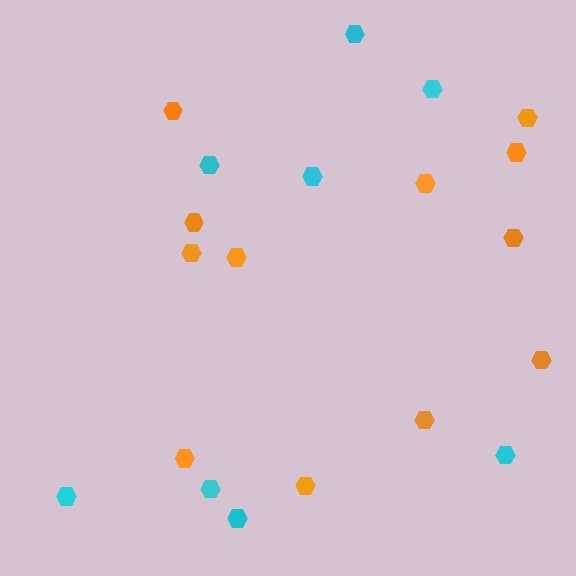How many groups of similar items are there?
There are 2 groups: one group of cyan hexagons (8) and one group of orange hexagons (12).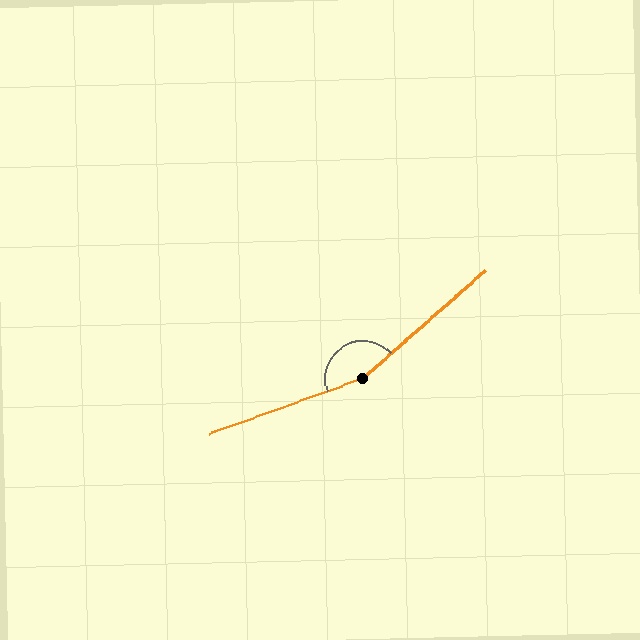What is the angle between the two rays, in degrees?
Approximately 159 degrees.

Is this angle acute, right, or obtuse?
It is obtuse.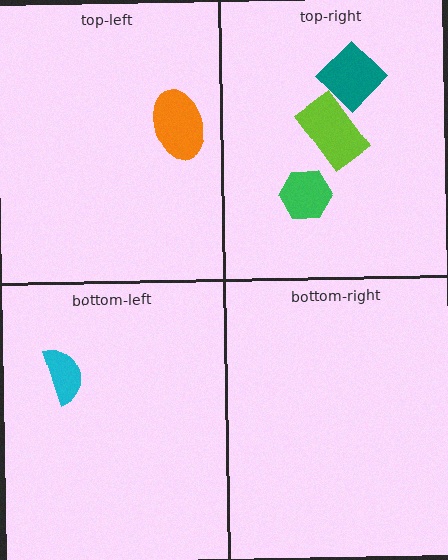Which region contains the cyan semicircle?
The bottom-left region.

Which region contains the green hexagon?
The top-right region.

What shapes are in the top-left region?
The orange ellipse.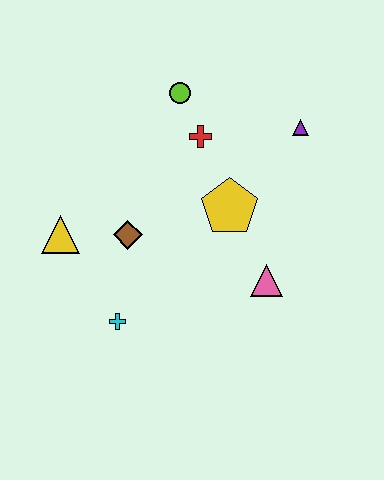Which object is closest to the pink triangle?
The yellow pentagon is closest to the pink triangle.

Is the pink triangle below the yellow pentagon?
Yes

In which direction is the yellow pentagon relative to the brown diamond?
The yellow pentagon is to the right of the brown diamond.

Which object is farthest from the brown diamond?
The purple triangle is farthest from the brown diamond.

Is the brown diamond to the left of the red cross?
Yes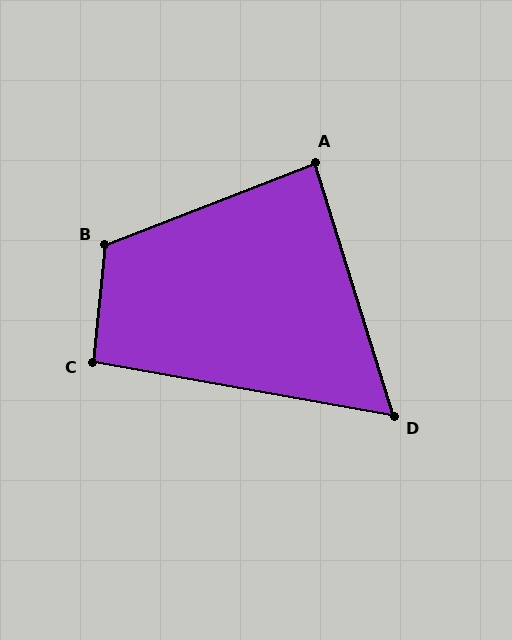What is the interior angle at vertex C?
Approximately 94 degrees (approximately right).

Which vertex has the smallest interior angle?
D, at approximately 63 degrees.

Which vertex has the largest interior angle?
B, at approximately 117 degrees.